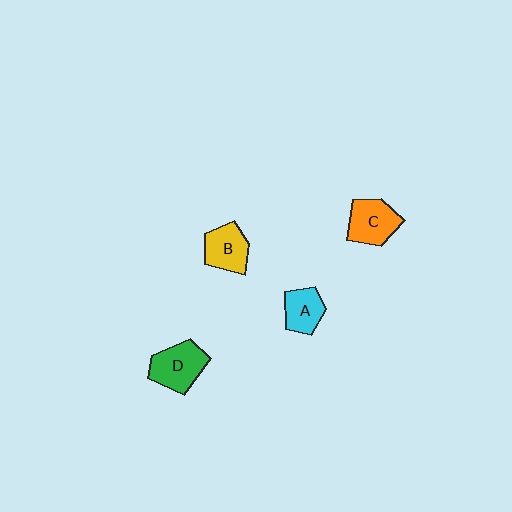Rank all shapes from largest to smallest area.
From largest to smallest: D (green), C (orange), B (yellow), A (cyan).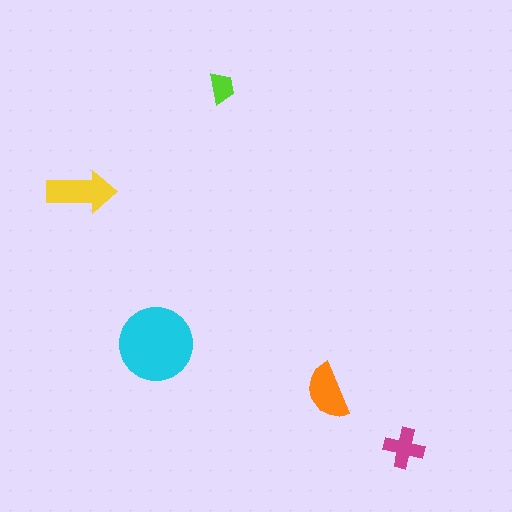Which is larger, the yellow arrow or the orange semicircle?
The yellow arrow.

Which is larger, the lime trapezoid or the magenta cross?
The magenta cross.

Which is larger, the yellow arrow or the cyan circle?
The cyan circle.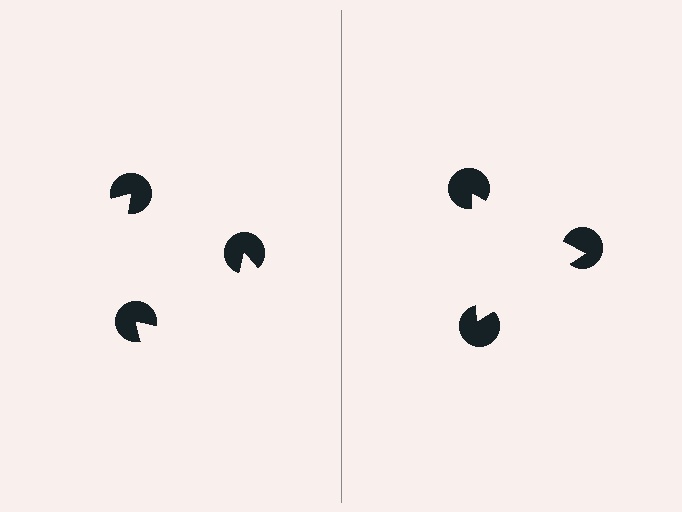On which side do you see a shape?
An illusory triangle appears on the right side. On the left side the wedge cuts are rotated, so no coherent shape forms.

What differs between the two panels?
The pac-man discs are positioned identically on both sides; only the wedge orientations differ. On the right they align to a triangle; on the left they are misaligned.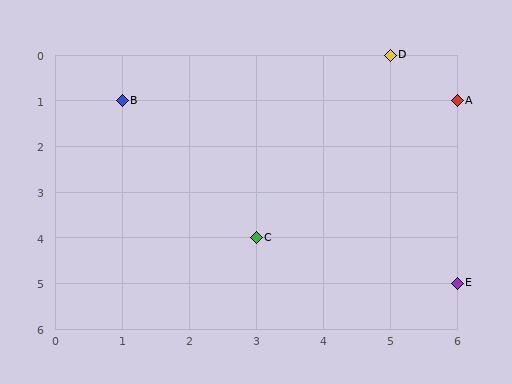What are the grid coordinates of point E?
Point E is at grid coordinates (6, 5).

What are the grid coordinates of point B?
Point B is at grid coordinates (1, 1).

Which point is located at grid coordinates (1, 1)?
Point B is at (1, 1).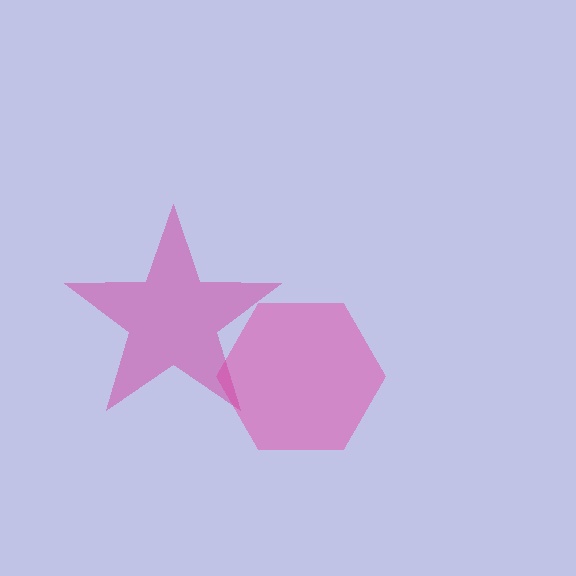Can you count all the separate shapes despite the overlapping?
Yes, there are 2 separate shapes.